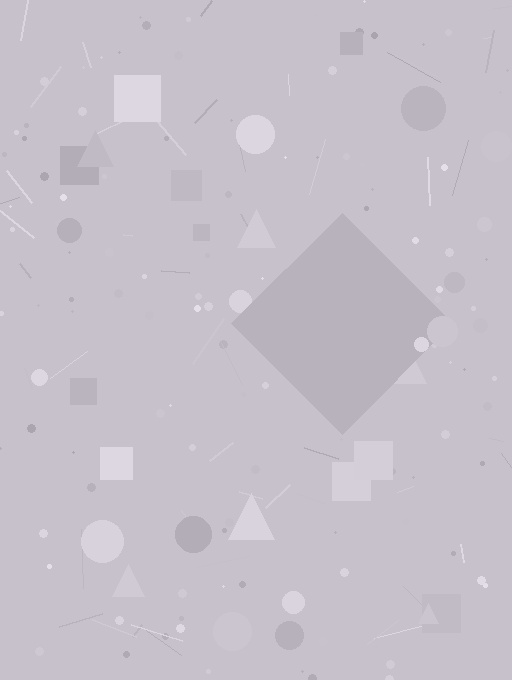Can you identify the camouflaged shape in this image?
The camouflaged shape is a diamond.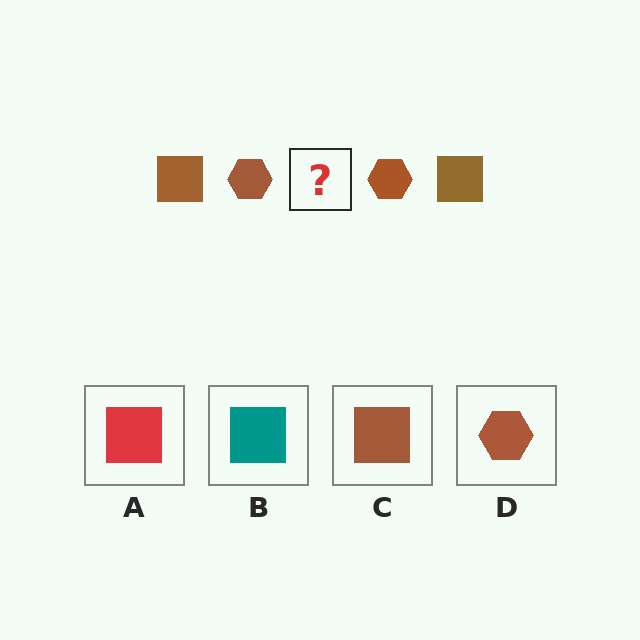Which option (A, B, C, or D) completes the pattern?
C.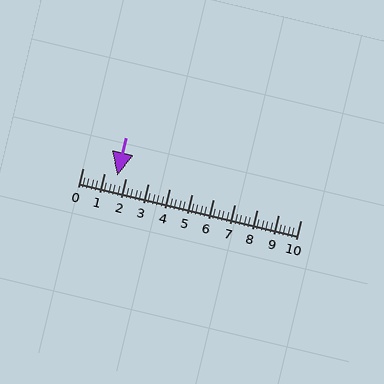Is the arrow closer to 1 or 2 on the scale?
The arrow is closer to 2.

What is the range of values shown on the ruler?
The ruler shows values from 0 to 10.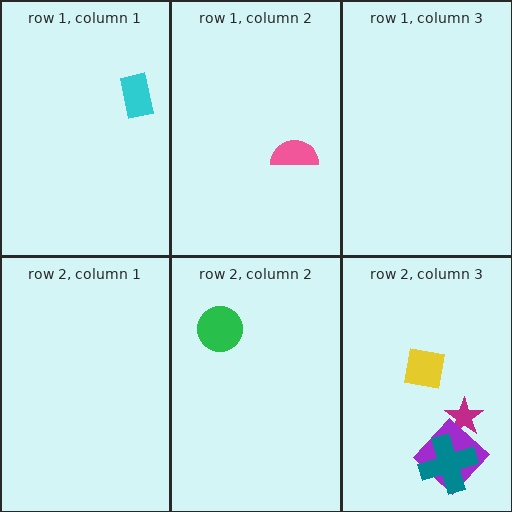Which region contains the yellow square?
The row 2, column 3 region.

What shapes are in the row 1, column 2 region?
The pink semicircle.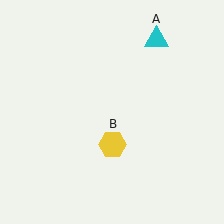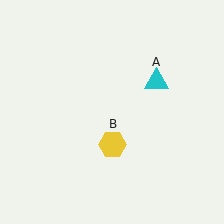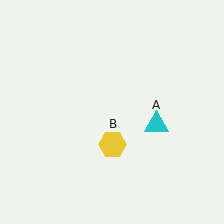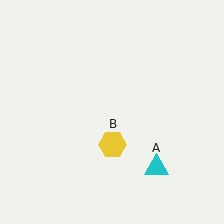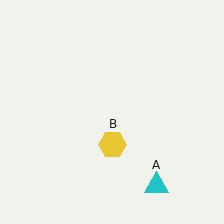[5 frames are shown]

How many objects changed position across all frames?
1 object changed position: cyan triangle (object A).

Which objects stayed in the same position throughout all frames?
Yellow hexagon (object B) remained stationary.